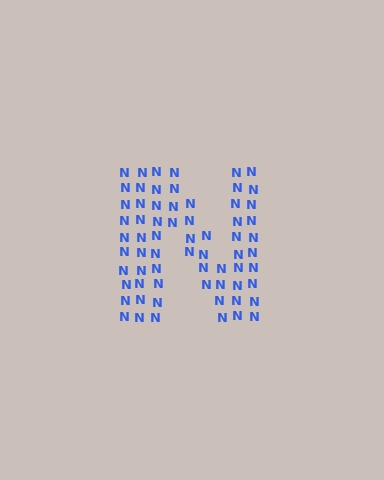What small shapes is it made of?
It is made of small letter N's.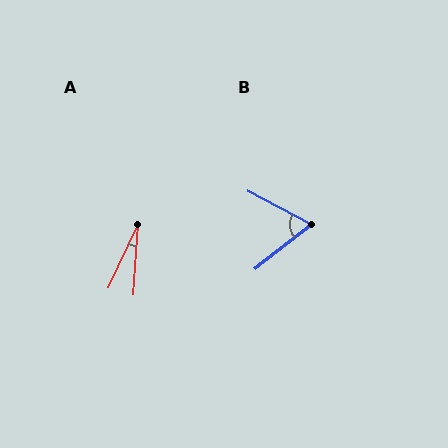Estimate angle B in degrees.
Approximately 66 degrees.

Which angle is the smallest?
A, at approximately 21 degrees.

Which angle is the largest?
B, at approximately 66 degrees.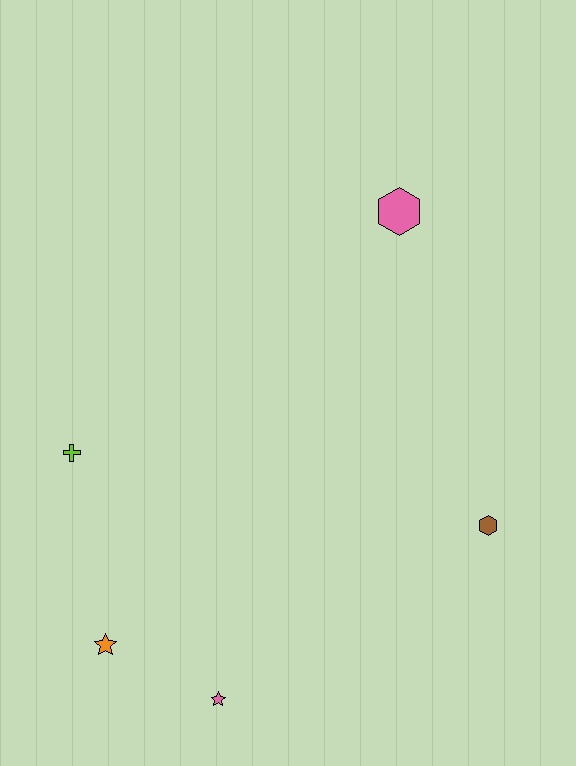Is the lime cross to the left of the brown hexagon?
Yes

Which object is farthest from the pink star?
The pink hexagon is farthest from the pink star.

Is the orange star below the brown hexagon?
Yes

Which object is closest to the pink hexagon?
The brown hexagon is closest to the pink hexagon.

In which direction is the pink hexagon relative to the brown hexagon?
The pink hexagon is above the brown hexagon.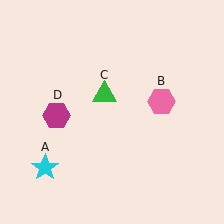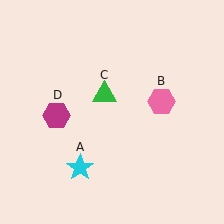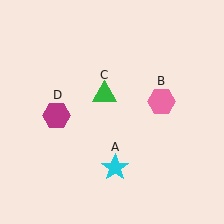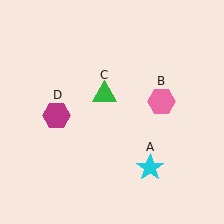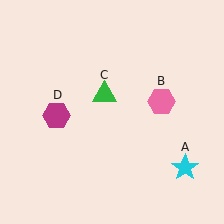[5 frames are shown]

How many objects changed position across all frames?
1 object changed position: cyan star (object A).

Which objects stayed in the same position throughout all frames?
Pink hexagon (object B) and green triangle (object C) and magenta hexagon (object D) remained stationary.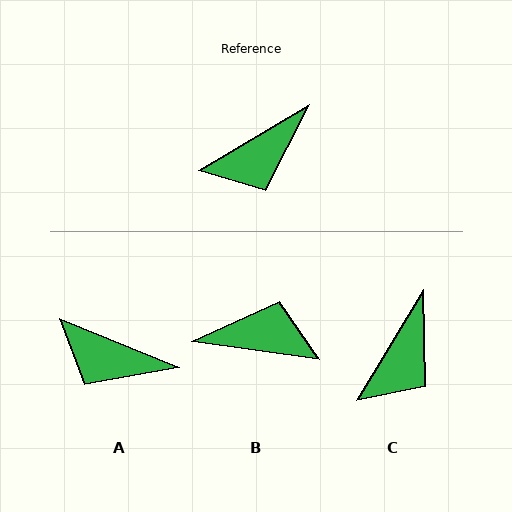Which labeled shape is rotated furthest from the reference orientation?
B, about 141 degrees away.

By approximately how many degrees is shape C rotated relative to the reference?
Approximately 28 degrees counter-clockwise.